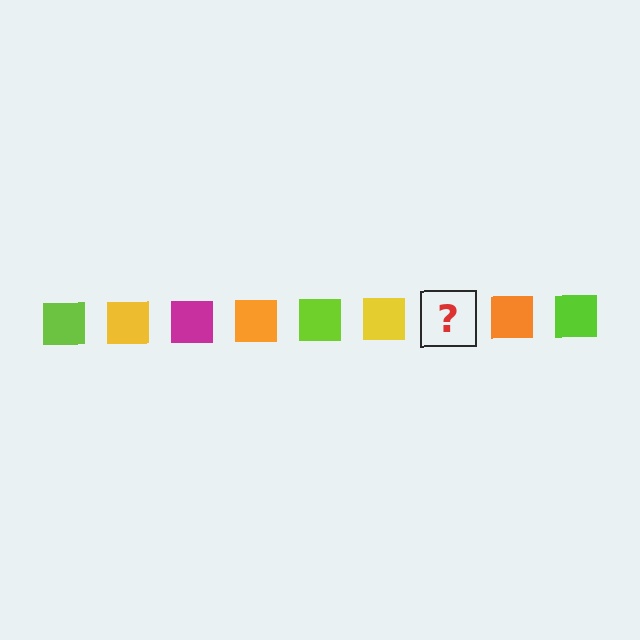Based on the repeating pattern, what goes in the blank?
The blank should be a magenta square.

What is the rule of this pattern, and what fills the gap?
The rule is that the pattern cycles through lime, yellow, magenta, orange squares. The gap should be filled with a magenta square.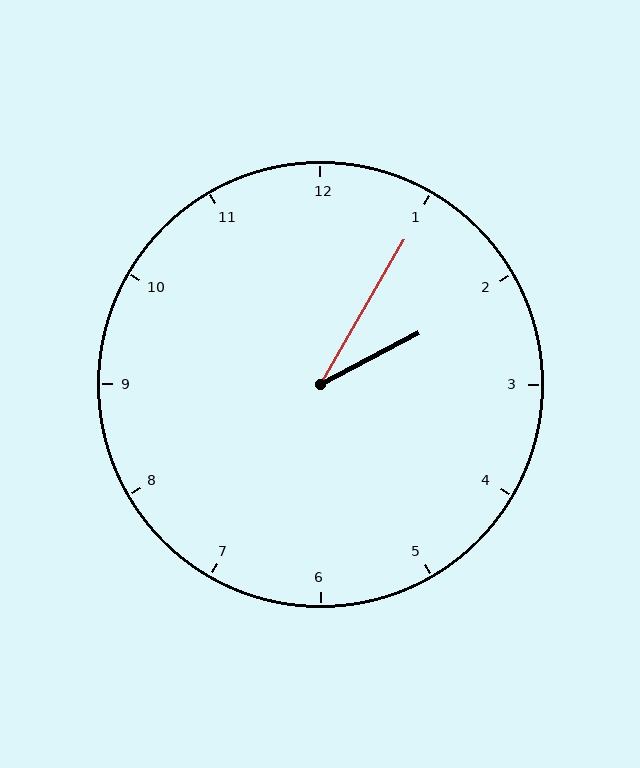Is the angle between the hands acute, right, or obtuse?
It is acute.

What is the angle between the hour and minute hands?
Approximately 32 degrees.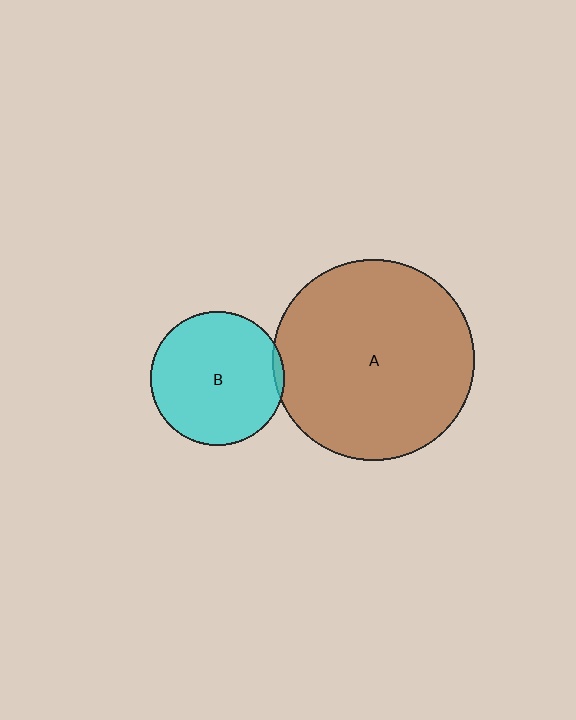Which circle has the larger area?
Circle A (brown).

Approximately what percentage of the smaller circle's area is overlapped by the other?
Approximately 5%.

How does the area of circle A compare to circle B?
Approximately 2.3 times.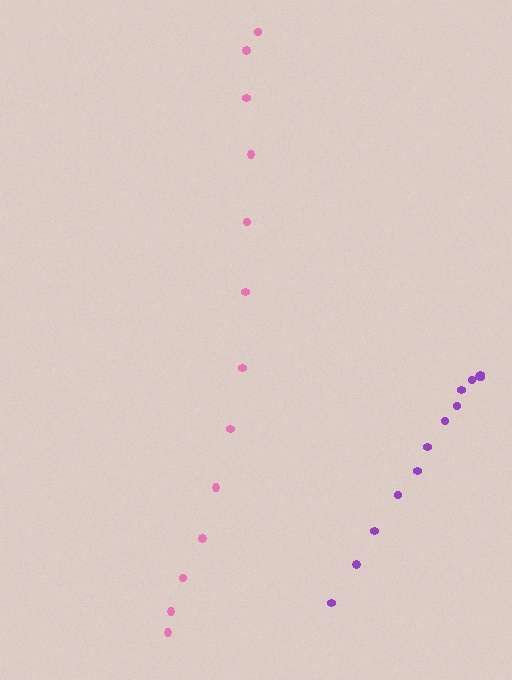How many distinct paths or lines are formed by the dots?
There are 2 distinct paths.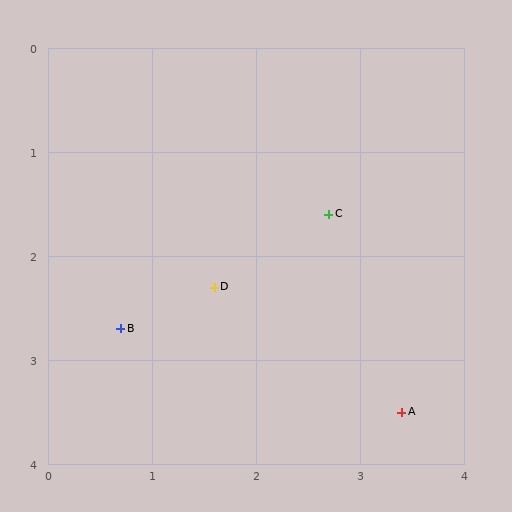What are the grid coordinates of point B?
Point B is at approximately (0.7, 2.7).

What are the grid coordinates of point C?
Point C is at approximately (2.7, 1.6).